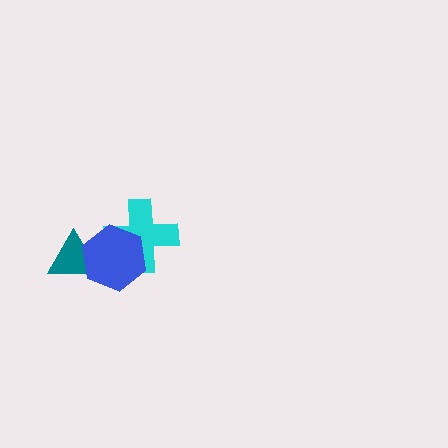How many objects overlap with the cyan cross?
1 object overlaps with the cyan cross.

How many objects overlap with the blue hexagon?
2 objects overlap with the blue hexagon.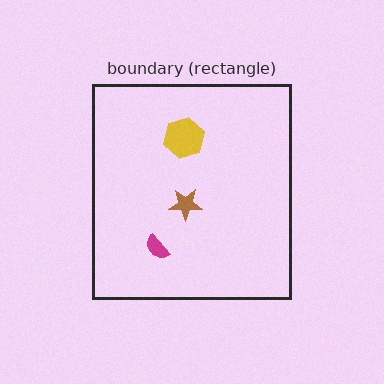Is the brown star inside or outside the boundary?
Inside.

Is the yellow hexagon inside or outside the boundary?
Inside.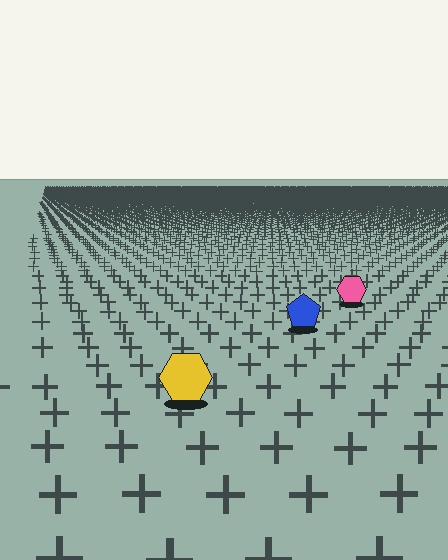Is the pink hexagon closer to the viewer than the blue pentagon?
No. The blue pentagon is closer — you can tell from the texture gradient: the ground texture is coarser near it.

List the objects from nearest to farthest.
From nearest to farthest: the yellow hexagon, the blue pentagon, the pink hexagon.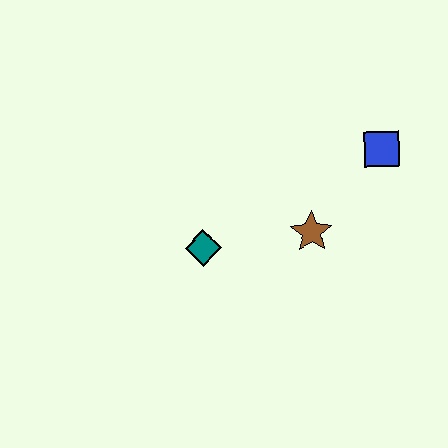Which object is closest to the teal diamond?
The brown star is closest to the teal diamond.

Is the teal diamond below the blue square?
Yes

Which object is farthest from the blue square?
The teal diamond is farthest from the blue square.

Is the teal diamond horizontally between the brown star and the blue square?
No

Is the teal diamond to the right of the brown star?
No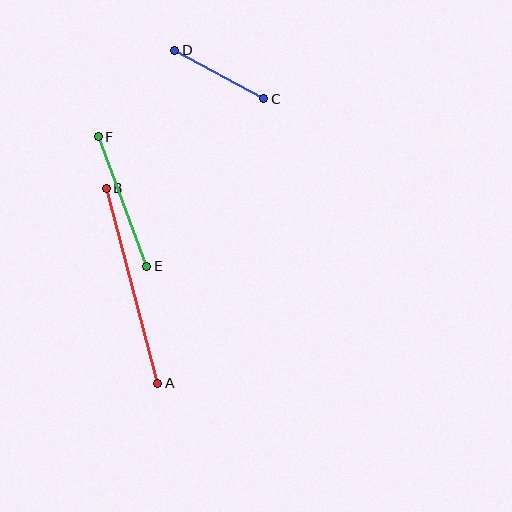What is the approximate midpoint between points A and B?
The midpoint is at approximately (132, 286) pixels.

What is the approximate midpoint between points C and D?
The midpoint is at approximately (219, 74) pixels.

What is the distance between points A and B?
The distance is approximately 201 pixels.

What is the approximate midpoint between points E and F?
The midpoint is at approximately (122, 202) pixels.